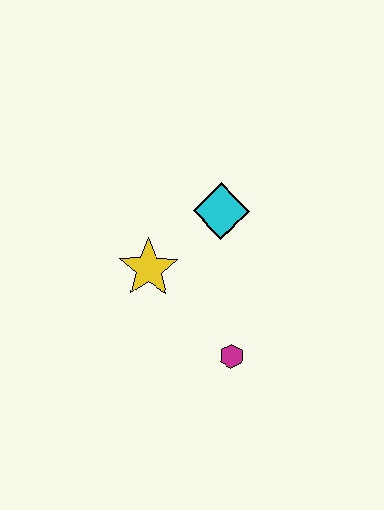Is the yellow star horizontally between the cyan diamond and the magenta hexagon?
No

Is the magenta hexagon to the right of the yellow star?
Yes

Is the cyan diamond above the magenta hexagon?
Yes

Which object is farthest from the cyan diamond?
The magenta hexagon is farthest from the cyan diamond.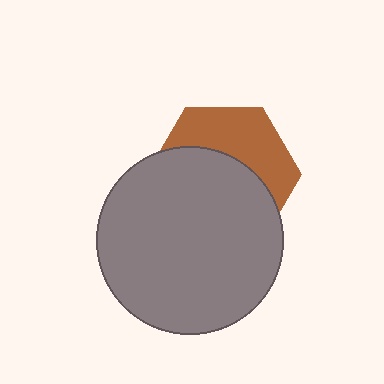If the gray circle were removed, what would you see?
You would see the complete brown hexagon.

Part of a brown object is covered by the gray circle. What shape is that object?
It is a hexagon.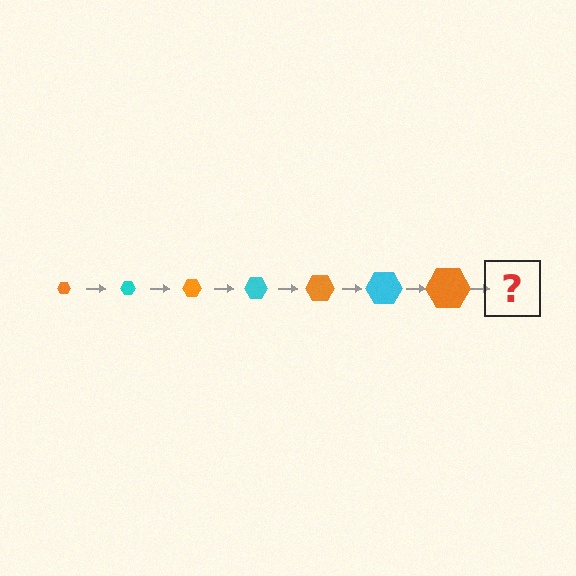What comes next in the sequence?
The next element should be a cyan hexagon, larger than the previous one.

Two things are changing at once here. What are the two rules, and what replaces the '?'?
The two rules are that the hexagon grows larger each step and the color cycles through orange and cyan. The '?' should be a cyan hexagon, larger than the previous one.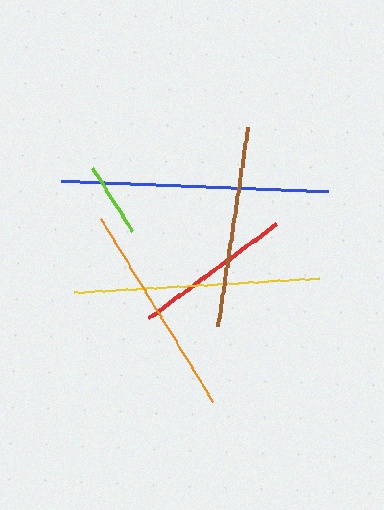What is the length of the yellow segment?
The yellow segment is approximately 245 pixels long.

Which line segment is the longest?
The blue line is the longest at approximately 267 pixels.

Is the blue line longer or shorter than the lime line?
The blue line is longer than the lime line.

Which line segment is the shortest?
The lime line is the shortest at approximately 75 pixels.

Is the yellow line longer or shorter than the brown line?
The yellow line is longer than the brown line.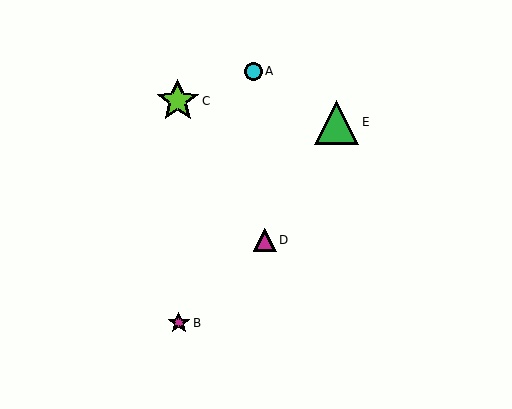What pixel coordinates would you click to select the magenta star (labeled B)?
Click at (179, 323) to select the magenta star B.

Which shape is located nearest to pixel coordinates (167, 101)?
The lime star (labeled C) at (178, 101) is nearest to that location.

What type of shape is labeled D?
Shape D is a magenta triangle.